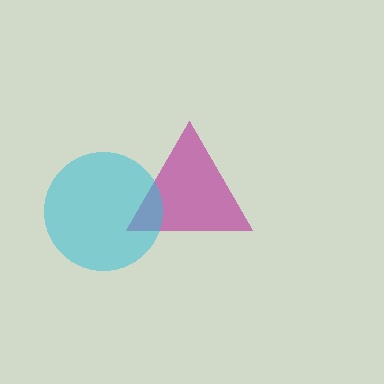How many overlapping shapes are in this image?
There are 2 overlapping shapes in the image.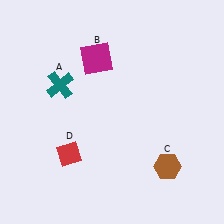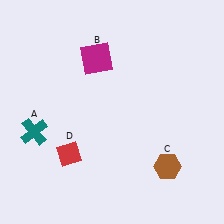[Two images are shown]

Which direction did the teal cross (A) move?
The teal cross (A) moved down.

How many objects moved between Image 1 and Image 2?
1 object moved between the two images.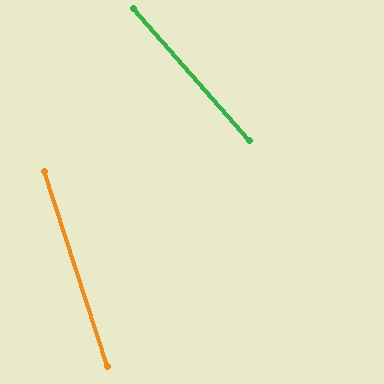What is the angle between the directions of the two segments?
Approximately 23 degrees.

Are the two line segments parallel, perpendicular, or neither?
Neither parallel nor perpendicular — they differ by about 23°.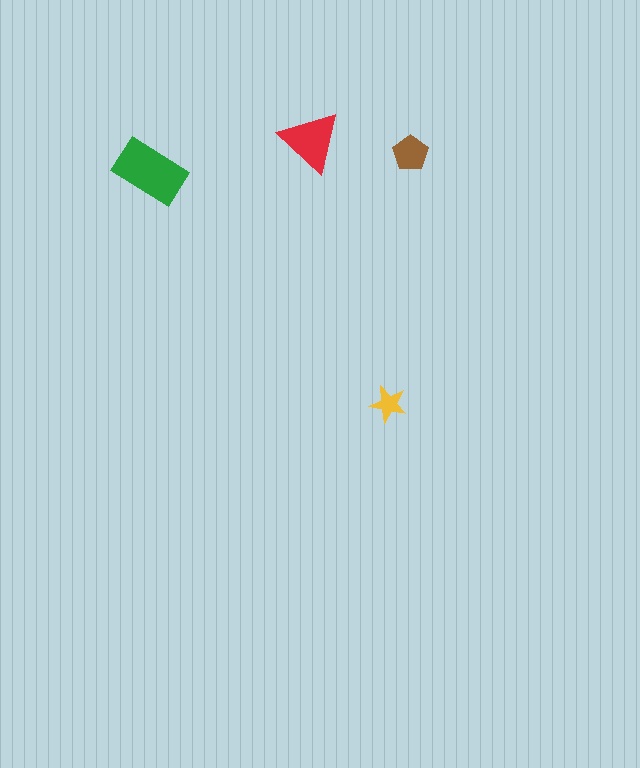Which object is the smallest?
The yellow star.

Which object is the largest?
The green rectangle.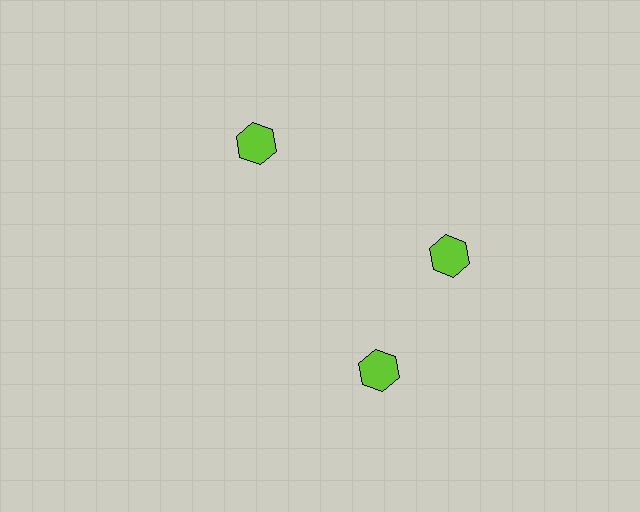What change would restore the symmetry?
The symmetry would be restored by rotating it back into even spacing with its neighbors so that all 3 hexagons sit at equal angles and equal distance from the center.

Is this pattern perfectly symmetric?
No. The 3 lime hexagons are arranged in a ring, but one element near the 7 o'clock position is rotated out of alignment along the ring, breaking the 3-fold rotational symmetry.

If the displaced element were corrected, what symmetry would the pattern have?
It would have 3-fold rotational symmetry — the pattern would map onto itself every 120 degrees.